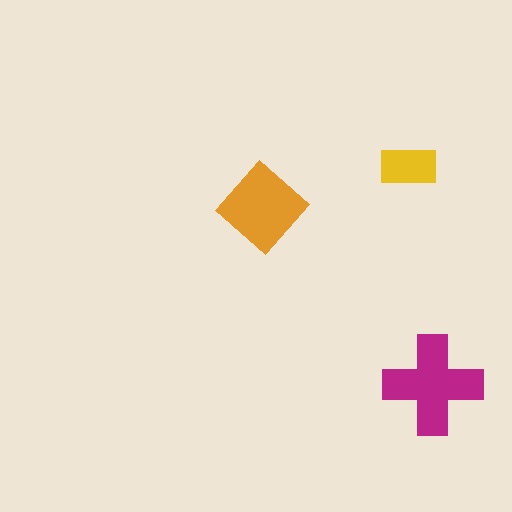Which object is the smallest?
The yellow rectangle.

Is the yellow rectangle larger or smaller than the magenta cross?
Smaller.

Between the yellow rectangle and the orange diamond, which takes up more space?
The orange diamond.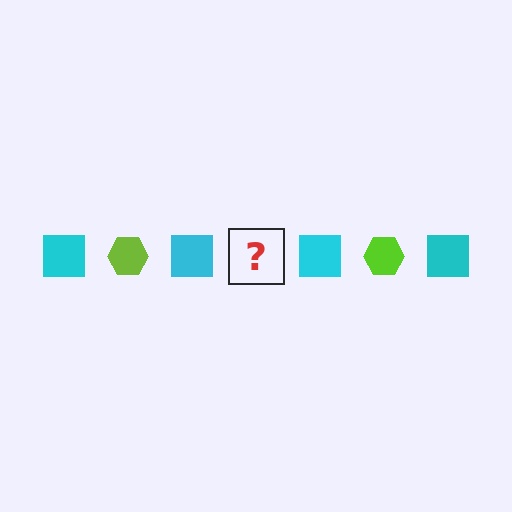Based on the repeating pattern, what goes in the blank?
The blank should be a lime hexagon.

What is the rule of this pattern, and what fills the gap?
The rule is that the pattern alternates between cyan square and lime hexagon. The gap should be filled with a lime hexagon.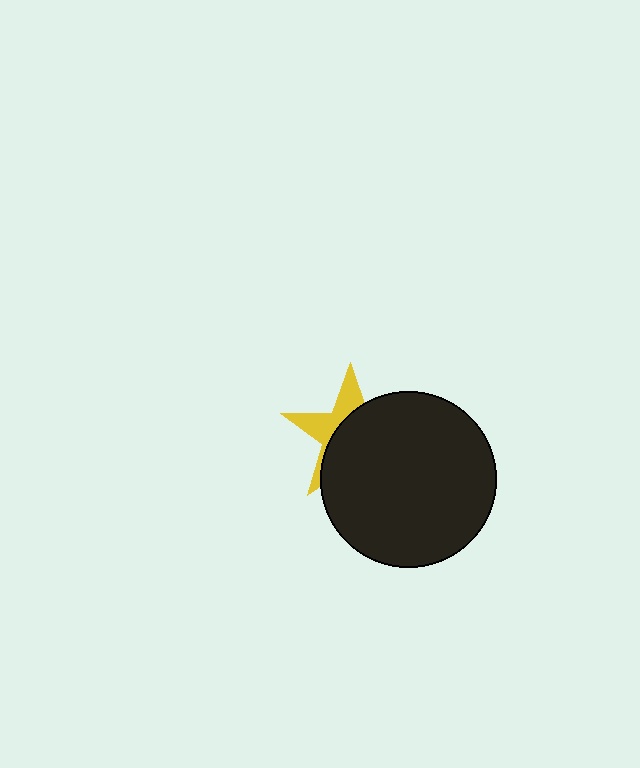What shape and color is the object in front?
The object in front is a black circle.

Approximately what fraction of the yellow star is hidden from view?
Roughly 64% of the yellow star is hidden behind the black circle.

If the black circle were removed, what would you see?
You would see the complete yellow star.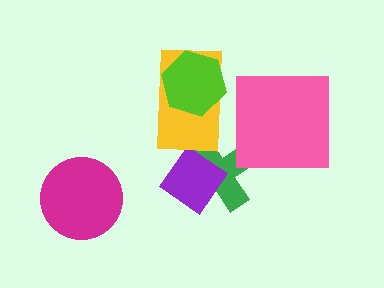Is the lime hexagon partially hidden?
No, no other shape covers it.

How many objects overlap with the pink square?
0 objects overlap with the pink square.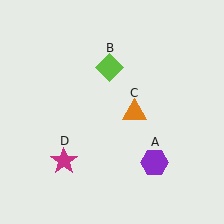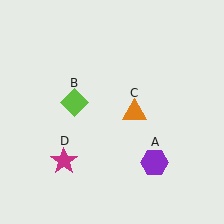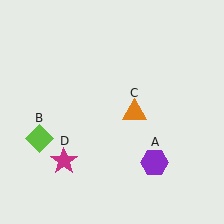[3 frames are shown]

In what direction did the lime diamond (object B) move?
The lime diamond (object B) moved down and to the left.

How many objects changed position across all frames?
1 object changed position: lime diamond (object B).